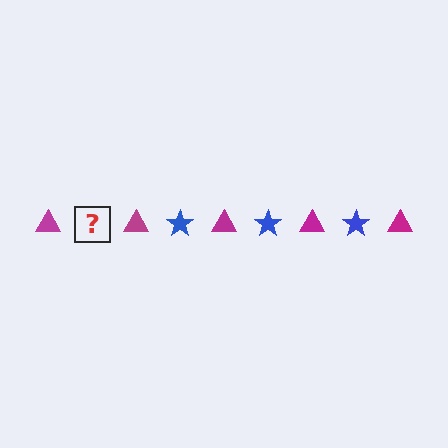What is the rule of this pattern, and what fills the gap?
The rule is that the pattern alternates between magenta triangle and blue star. The gap should be filled with a blue star.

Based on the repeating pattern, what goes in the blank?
The blank should be a blue star.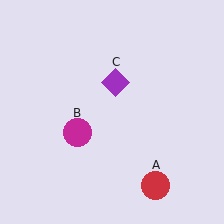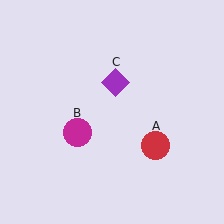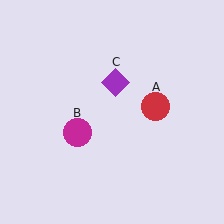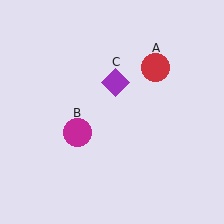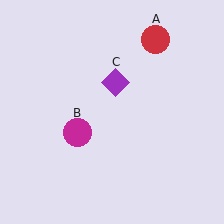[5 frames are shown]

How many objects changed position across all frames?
1 object changed position: red circle (object A).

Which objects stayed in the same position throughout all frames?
Magenta circle (object B) and purple diamond (object C) remained stationary.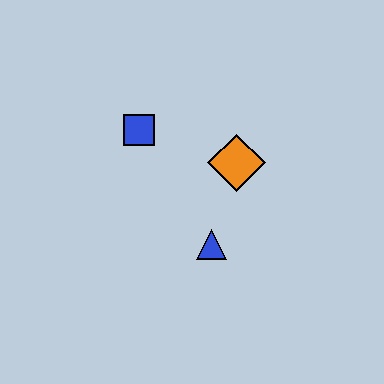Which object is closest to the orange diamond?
The blue triangle is closest to the orange diamond.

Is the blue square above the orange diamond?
Yes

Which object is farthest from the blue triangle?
The blue square is farthest from the blue triangle.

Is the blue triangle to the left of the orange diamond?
Yes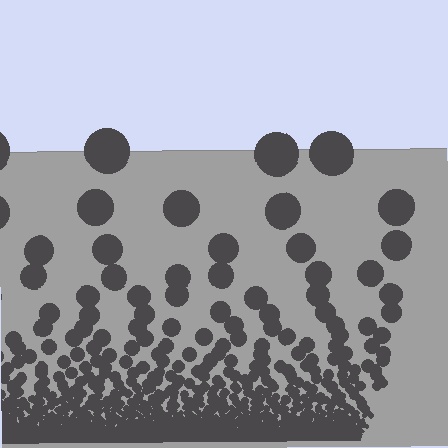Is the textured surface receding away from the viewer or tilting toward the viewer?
The surface appears to tilt toward the viewer. Texture elements get larger and sparser toward the top.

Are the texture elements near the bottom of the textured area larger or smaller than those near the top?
Smaller. The gradient is inverted — elements near the bottom are smaller and denser.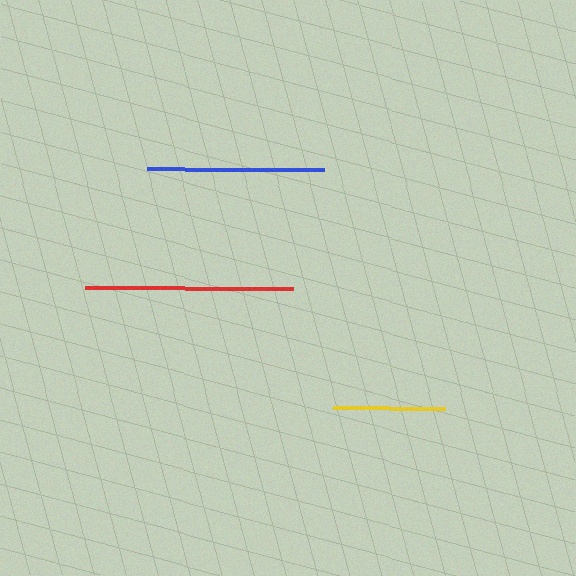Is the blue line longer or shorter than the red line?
The red line is longer than the blue line.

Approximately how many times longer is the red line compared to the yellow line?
The red line is approximately 1.9 times the length of the yellow line.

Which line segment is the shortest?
The yellow line is the shortest at approximately 112 pixels.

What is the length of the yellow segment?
The yellow segment is approximately 112 pixels long.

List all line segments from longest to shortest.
From longest to shortest: red, blue, yellow.